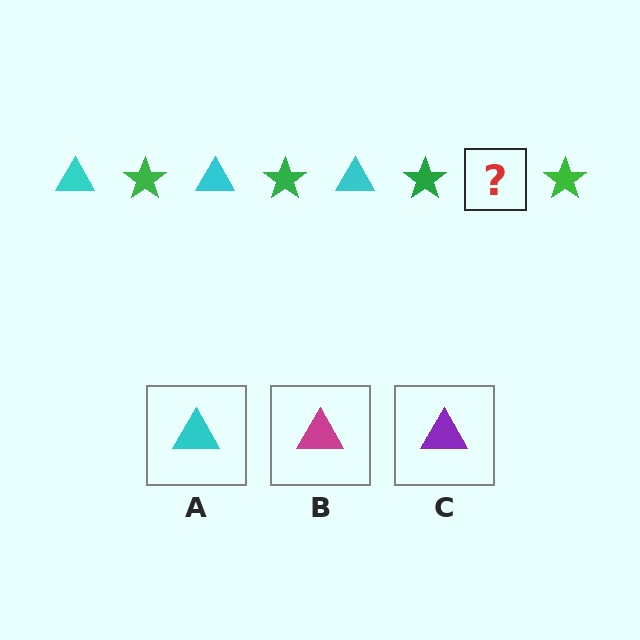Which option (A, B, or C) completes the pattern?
A.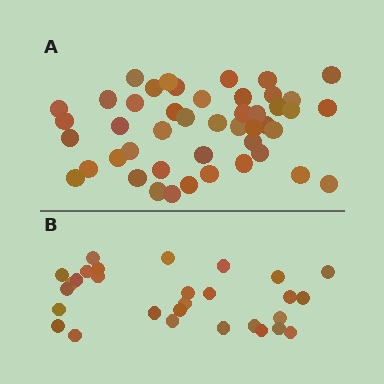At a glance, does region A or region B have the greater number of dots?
Region A (the top region) has more dots.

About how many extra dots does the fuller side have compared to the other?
Region A has approximately 15 more dots than region B.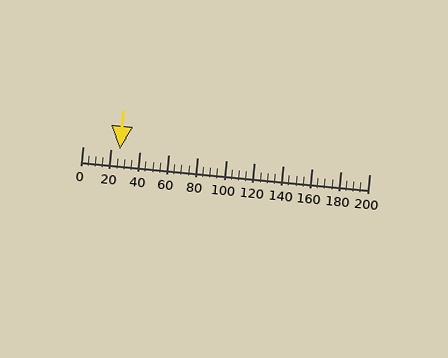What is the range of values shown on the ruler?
The ruler shows values from 0 to 200.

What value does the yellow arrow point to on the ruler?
The yellow arrow points to approximately 26.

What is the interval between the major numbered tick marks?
The major tick marks are spaced 20 units apart.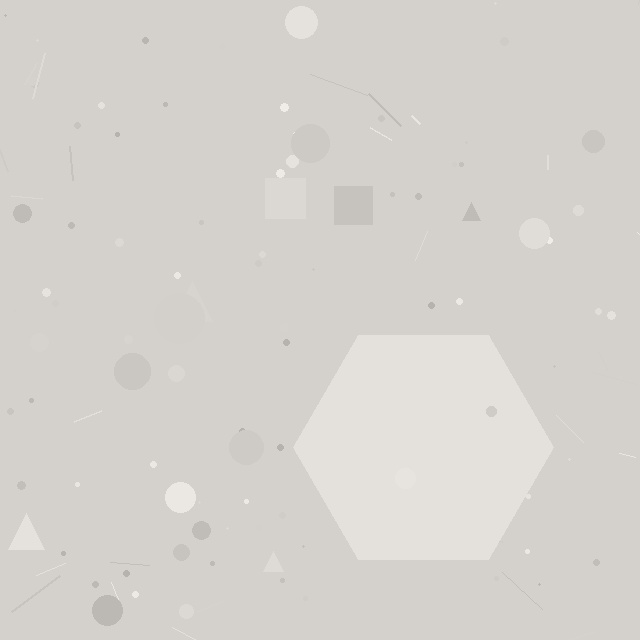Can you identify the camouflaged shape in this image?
The camouflaged shape is a hexagon.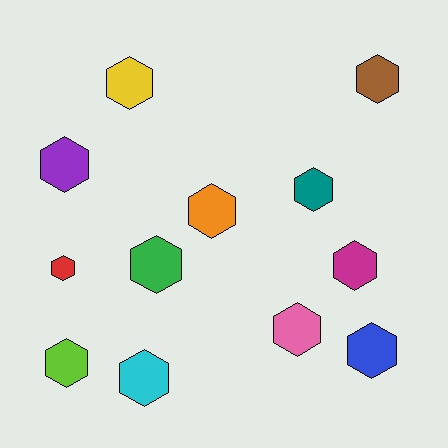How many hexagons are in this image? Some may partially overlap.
There are 12 hexagons.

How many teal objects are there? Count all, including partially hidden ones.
There is 1 teal object.